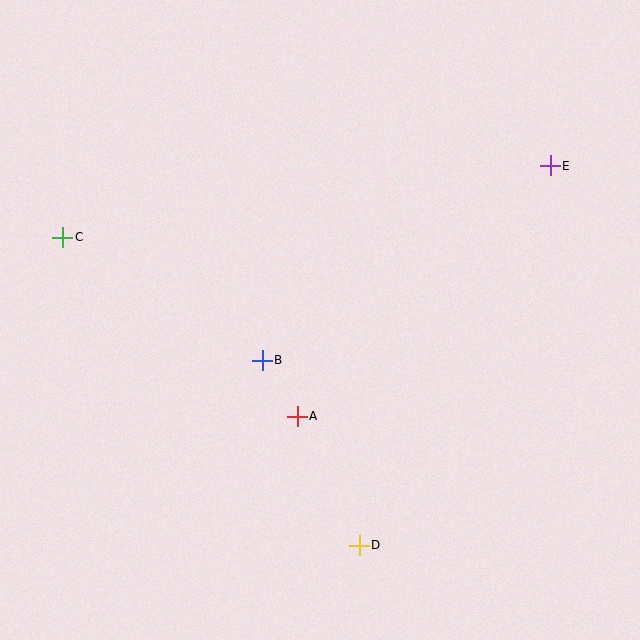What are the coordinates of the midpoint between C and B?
The midpoint between C and B is at (162, 299).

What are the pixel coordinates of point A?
Point A is at (297, 416).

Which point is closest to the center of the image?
Point B at (262, 360) is closest to the center.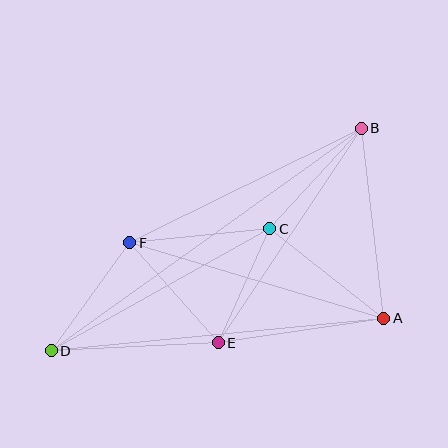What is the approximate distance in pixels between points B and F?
The distance between B and F is approximately 258 pixels.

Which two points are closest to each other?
Points C and E are closest to each other.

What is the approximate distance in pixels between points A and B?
The distance between A and B is approximately 192 pixels.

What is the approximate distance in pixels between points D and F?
The distance between D and F is approximately 134 pixels.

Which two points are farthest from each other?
Points B and D are farthest from each other.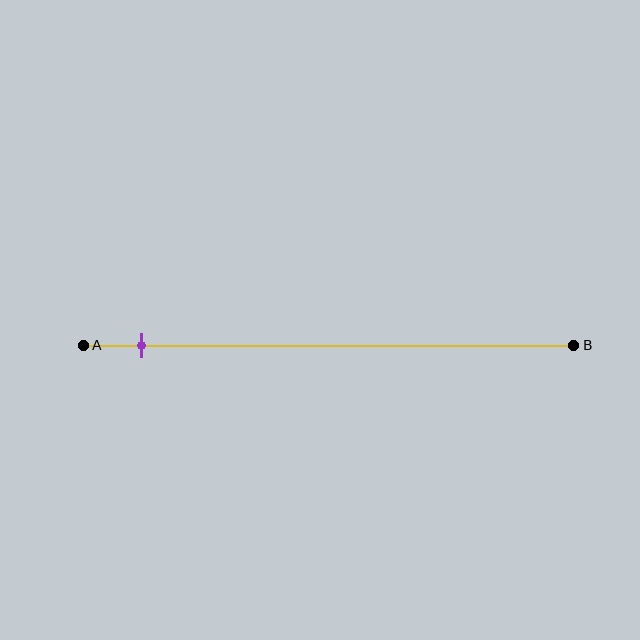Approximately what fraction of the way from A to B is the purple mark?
The purple mark is approximately 10% of the way from A to B.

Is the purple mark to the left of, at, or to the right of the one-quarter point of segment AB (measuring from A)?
The purple mark is to the left of the one-quarter point of segment AB.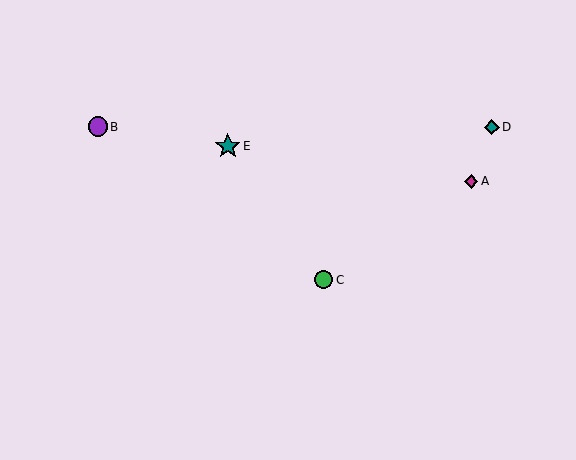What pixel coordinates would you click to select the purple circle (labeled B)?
Click at (98, 127) to select the purple circle B.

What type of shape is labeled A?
Shape A is a magenta diamond.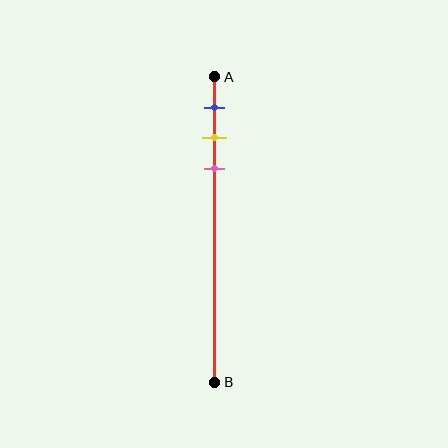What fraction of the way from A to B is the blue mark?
The blue mark is approximately 10% (0.1) of the way from A to B.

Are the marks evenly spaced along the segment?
Yes, the marks are approximately evenly spaced.